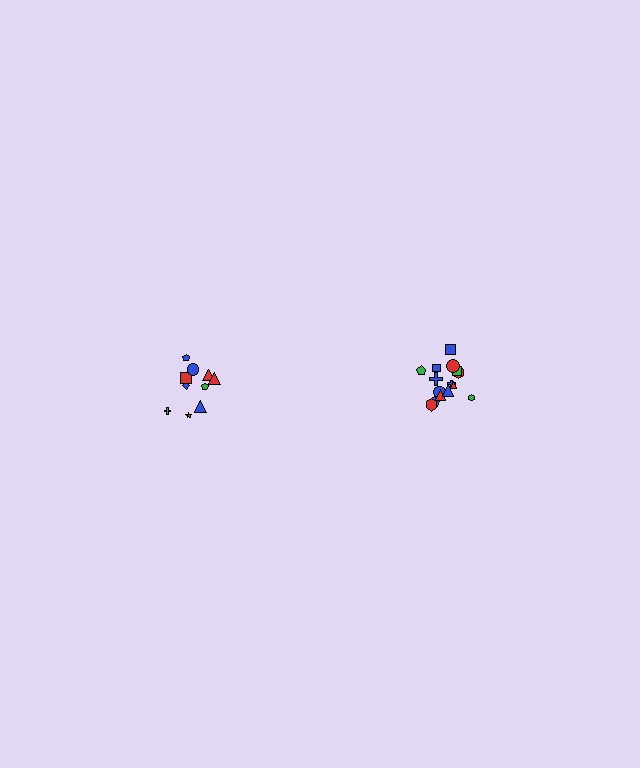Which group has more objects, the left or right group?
The right group.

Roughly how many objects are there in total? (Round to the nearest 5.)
Roughly 25 objects in total.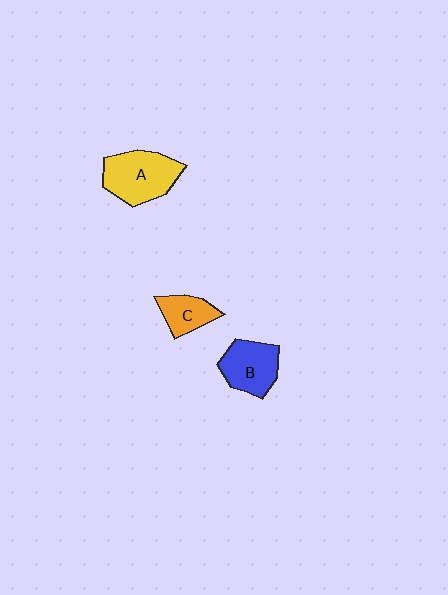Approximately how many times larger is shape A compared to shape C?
Approximately 1.8 times.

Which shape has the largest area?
Shape A (yellow).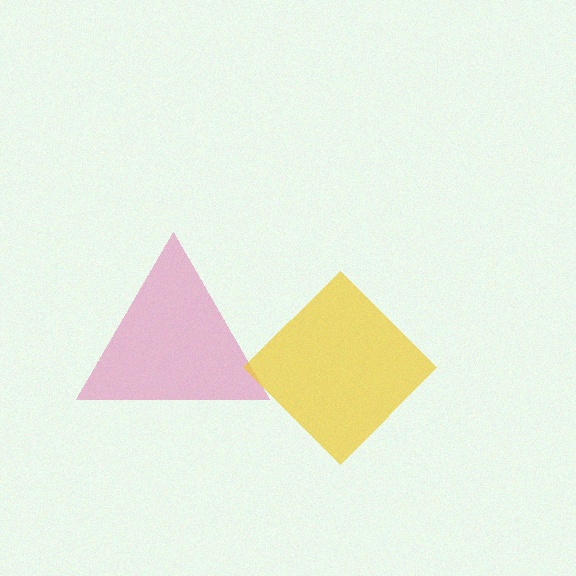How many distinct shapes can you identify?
There are 2 distinct shapes: a pink triangle, a yellow diamond.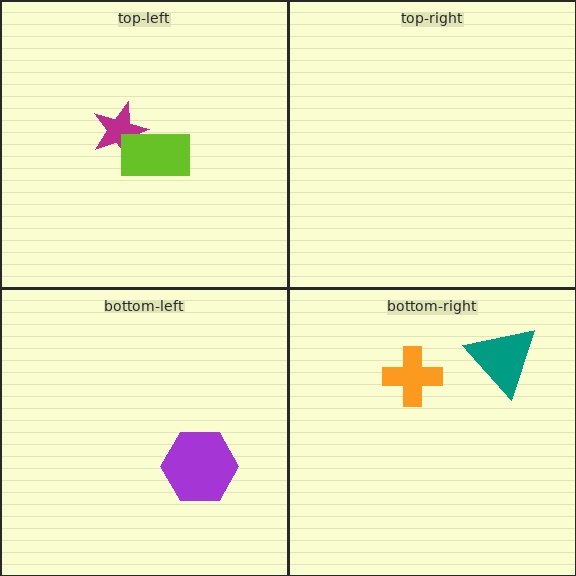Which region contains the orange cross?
The bottom-right region.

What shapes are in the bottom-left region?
The purple hexagon.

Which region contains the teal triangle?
The bottom-right region.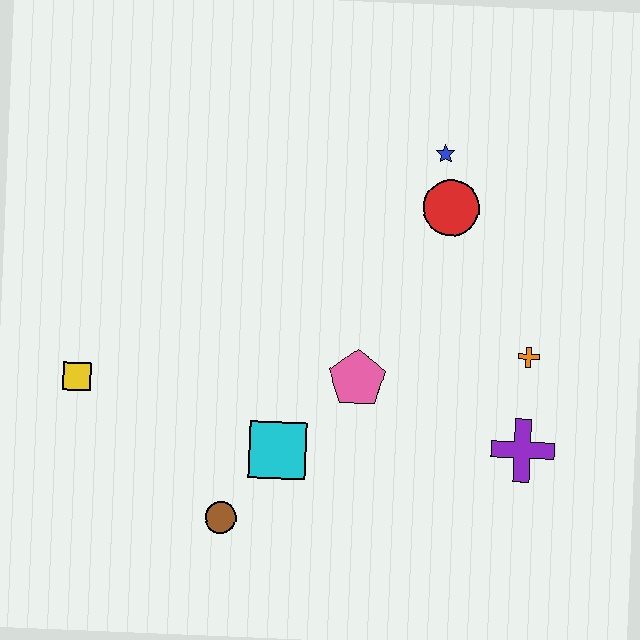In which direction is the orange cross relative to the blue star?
The orange cross is below the blue star.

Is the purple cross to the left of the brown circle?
No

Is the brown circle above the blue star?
No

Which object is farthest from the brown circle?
The blue star is farthest from the brown circle.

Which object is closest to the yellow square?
The brown circle is closest to the yellow square.